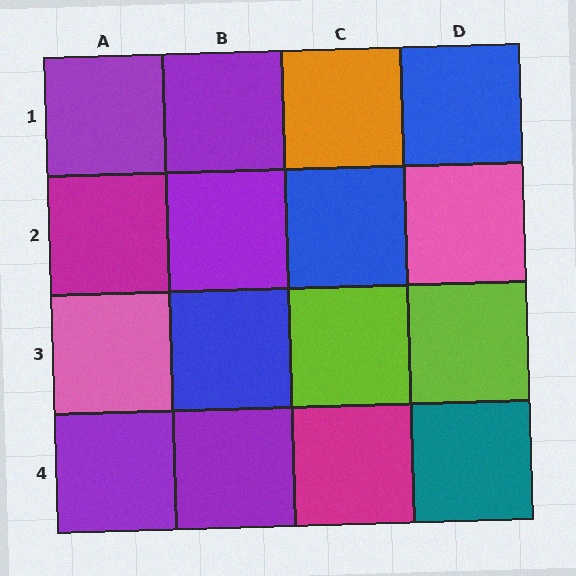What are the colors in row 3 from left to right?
Pink, blue, lime, lime.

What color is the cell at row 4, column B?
Purple.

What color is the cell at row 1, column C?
Orange.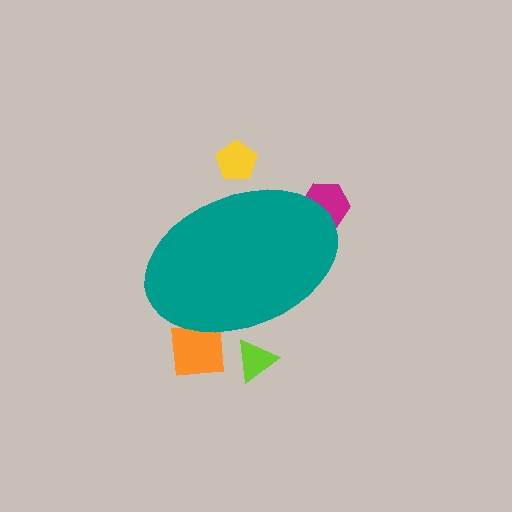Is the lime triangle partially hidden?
Yes, the lime triangle is partially hidden behind the teal ellipse.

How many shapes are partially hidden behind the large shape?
4 shapes are partially hidden.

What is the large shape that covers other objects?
A teal ellipse.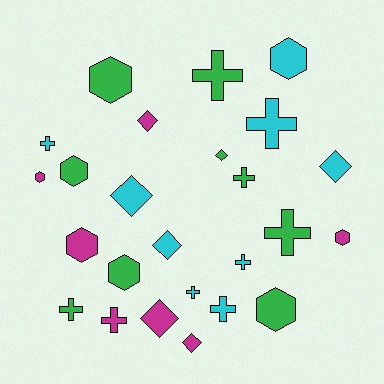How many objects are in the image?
There are 25 objects.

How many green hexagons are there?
There are 4 green hexagons.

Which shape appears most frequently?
Cross, with 10 objects.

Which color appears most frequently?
Green, with 9 objects.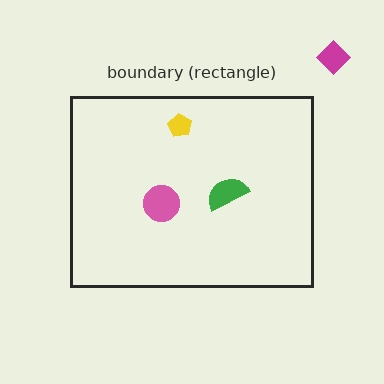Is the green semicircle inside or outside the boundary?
Inside.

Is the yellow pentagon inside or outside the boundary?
Inside.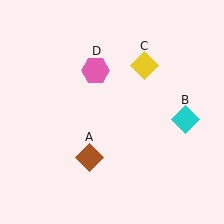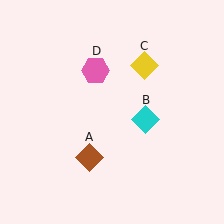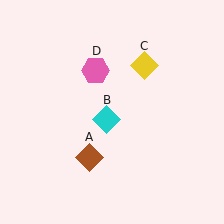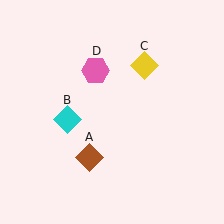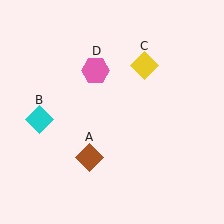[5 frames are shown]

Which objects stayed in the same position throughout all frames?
Brown diamond (object A) and yellow diamond (object C) and pink hexagon (object D) remained stationary.